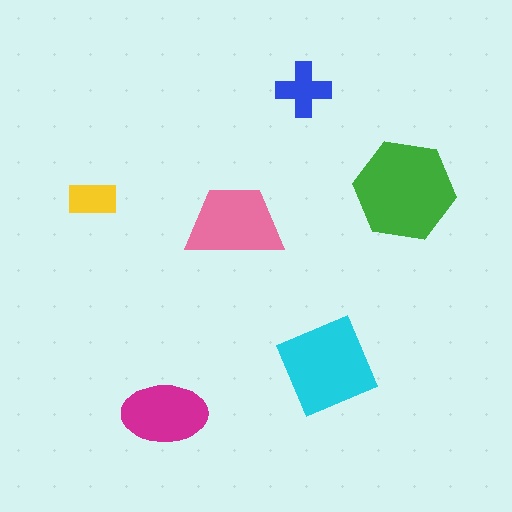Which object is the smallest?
The yellow rectangle.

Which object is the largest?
The green hexagon.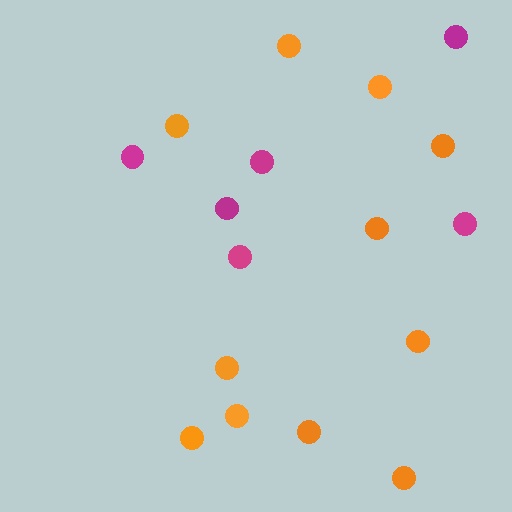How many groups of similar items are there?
There are 2 groups: one group of orange circles (11) and one group of magenta circles (6).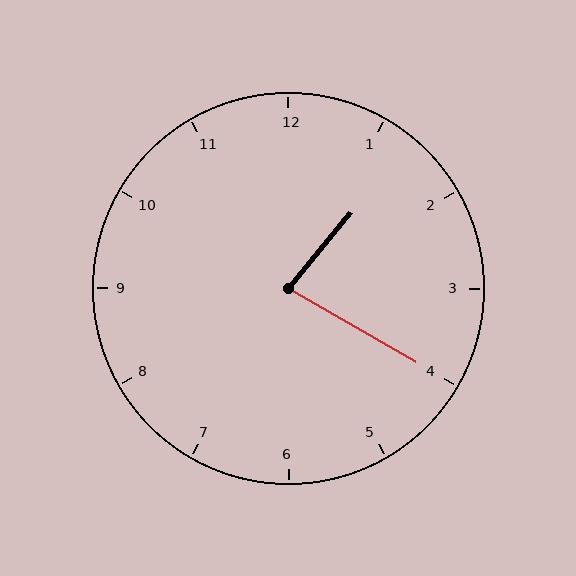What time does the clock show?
1:20.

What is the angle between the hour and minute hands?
Approximately 80 degrees.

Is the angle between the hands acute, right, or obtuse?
It is acute.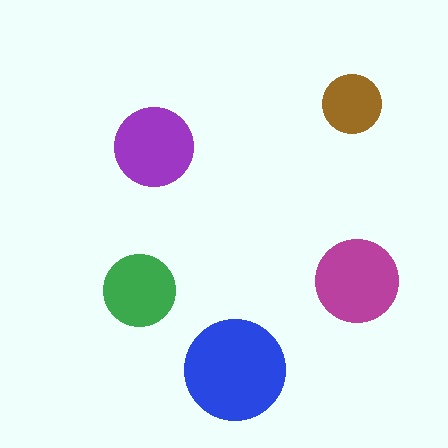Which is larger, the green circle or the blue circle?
The blue one.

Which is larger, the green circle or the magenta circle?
The magenta one.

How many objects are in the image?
There are 5 objects in the image.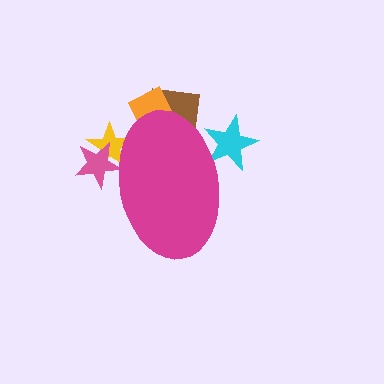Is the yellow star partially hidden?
Yes, the yellow star is partially hidden behind the magenta ellipse.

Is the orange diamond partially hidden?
Yes, the orange diamond is partially hidden behind the magenta ellipse.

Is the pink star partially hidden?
Yes, the pink star is partially hidden behind the magenta ellipse.